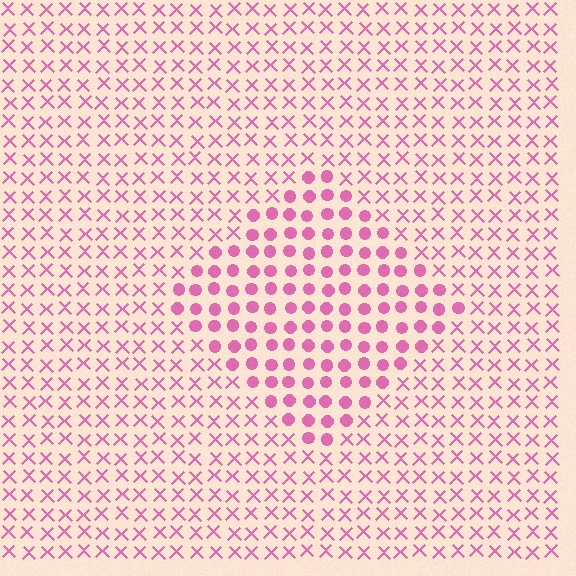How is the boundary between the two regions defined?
The boundary is defined by a change in element shape: circles inside vs. X marks outside. All elements share the same color and spacing.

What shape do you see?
I see a diamond.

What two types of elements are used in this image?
The image uses circles inside the diamond region and X marks outside it.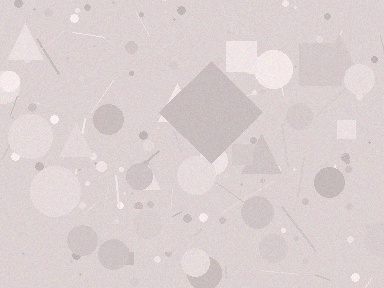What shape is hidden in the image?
A diamond is hidden in the image.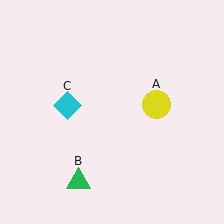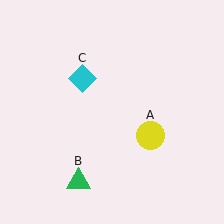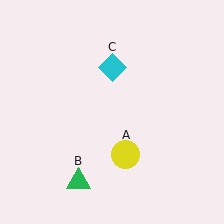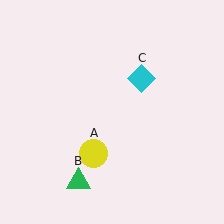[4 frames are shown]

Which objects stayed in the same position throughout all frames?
Green triangle (object B) remained stationary.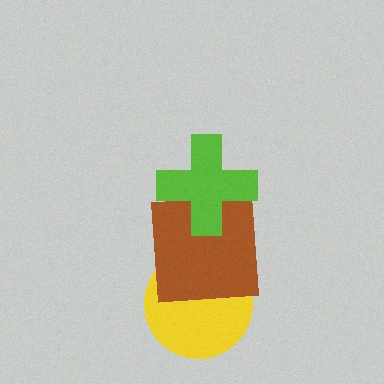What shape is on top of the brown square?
The lime cross is on top of the brown square.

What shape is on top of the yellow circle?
The brown square is on top of the yellow circle.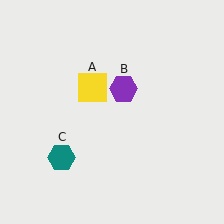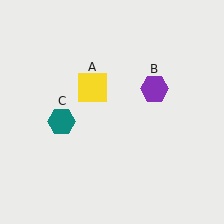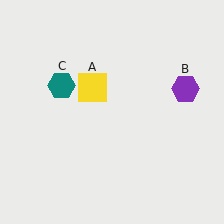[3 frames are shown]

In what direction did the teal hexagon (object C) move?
The teal hexagon (object C) moved up.